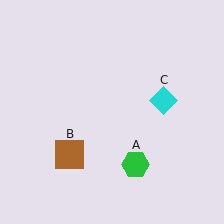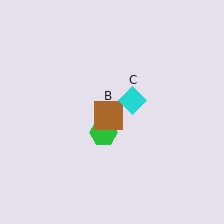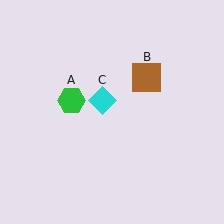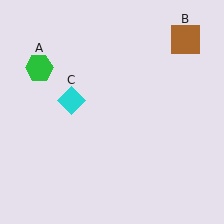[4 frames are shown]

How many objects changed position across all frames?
3 objects changed position: green hexagon (object A), brown square (object B), cyan diamond (object C).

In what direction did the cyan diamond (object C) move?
The cyan diamond (object C) moved left.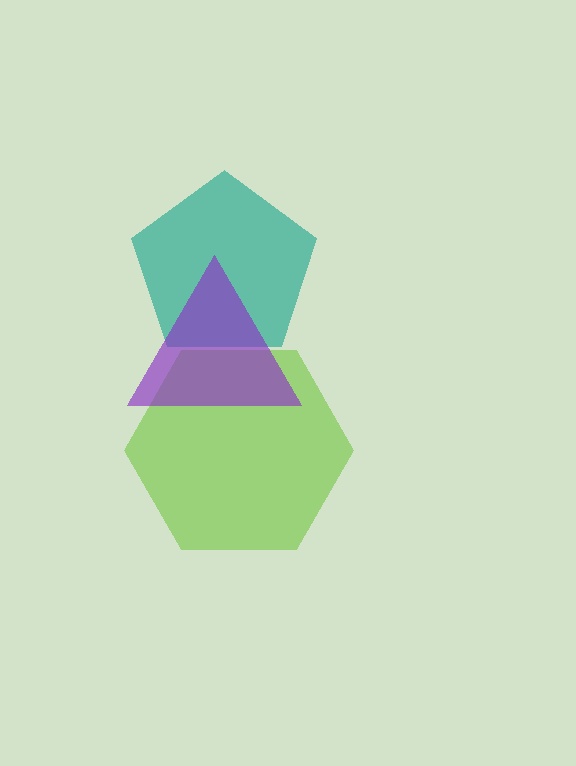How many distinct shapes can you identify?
There are 3 distinct shapes: a lime hexagon, a teal pentagon, a purple triangle.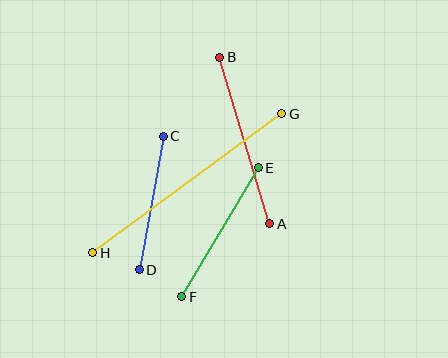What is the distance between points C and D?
The distance is approximately 135 pixels.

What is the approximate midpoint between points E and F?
The midpoint is at approximately (220, 232) pixels.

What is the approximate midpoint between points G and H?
The midpoint is at approximately (187, 183) pixels.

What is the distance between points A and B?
The distance is approximately 174 pixels.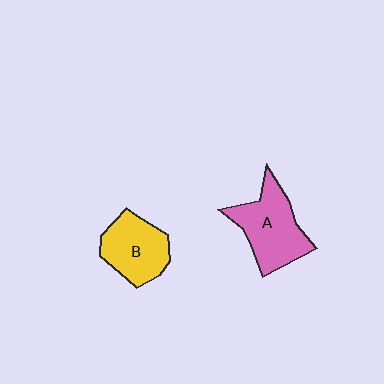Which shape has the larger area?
Shape A (pink).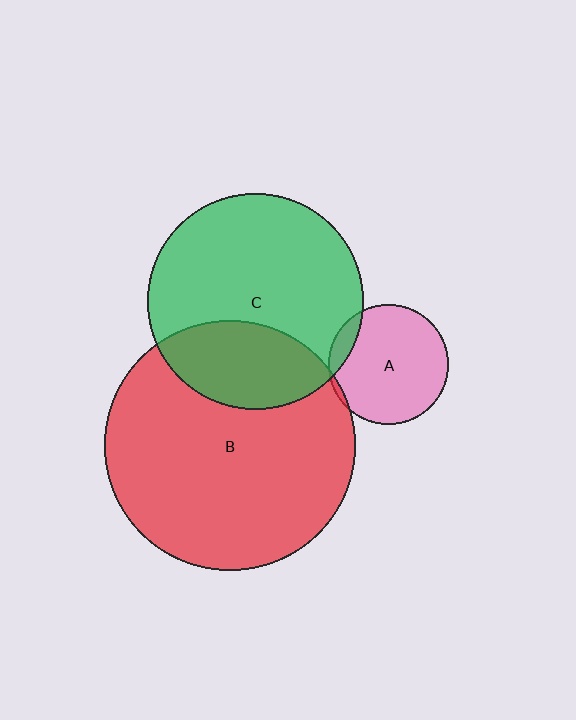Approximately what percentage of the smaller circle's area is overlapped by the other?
Approximately 10%.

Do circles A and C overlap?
Yes.